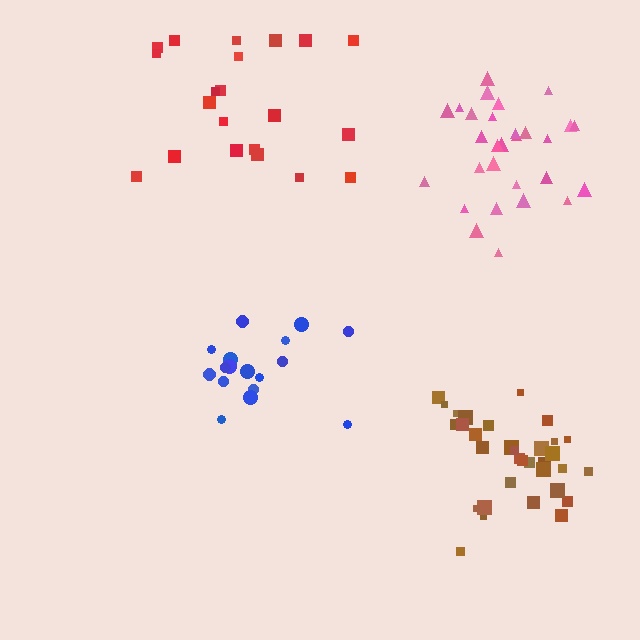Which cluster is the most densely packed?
Brown.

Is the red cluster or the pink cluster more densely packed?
Pink.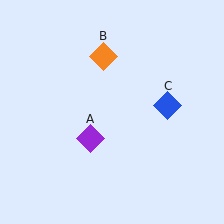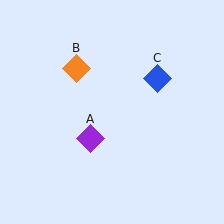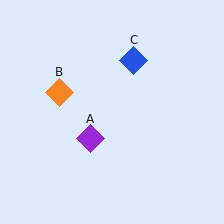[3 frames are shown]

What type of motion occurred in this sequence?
The orange diamond (object B), blue diamond (object C) rotated counterclockwise around the center of the scene.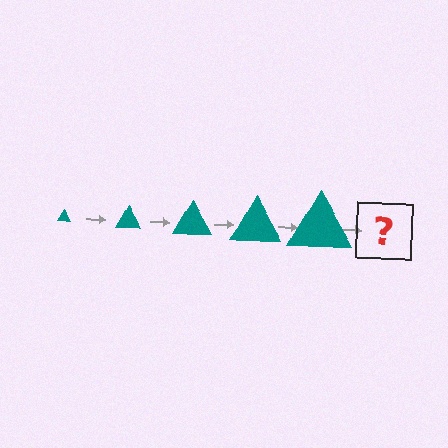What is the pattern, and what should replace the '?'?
The pattern is that the triangle gets progressively larger each step. The '?' should be a teal triangle, larger than the previous one.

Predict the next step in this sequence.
The next step is a teal triangle, larger than the previous one.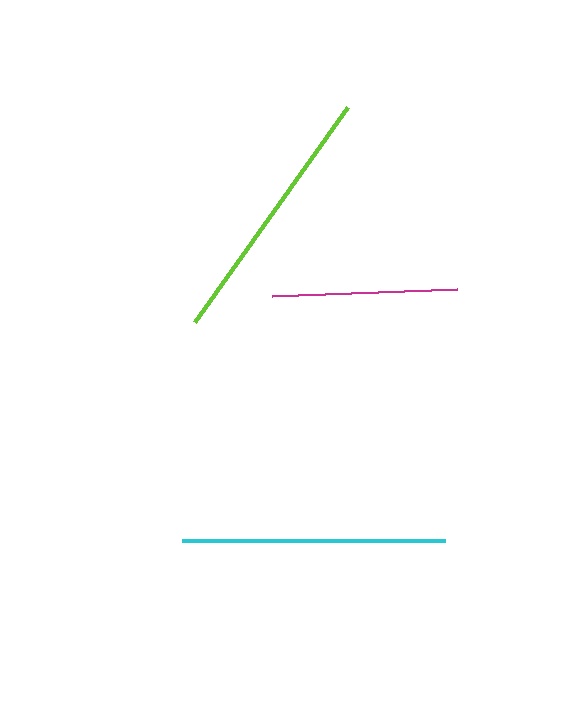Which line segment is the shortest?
The magenta line is the shortest at approximately 185 pixels.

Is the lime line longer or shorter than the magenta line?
The lime line is longer than the magenta line.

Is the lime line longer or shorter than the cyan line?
The lime line is longer than the cyan line.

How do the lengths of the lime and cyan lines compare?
The lime and cyan lines are approximately the same length.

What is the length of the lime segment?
The lime segment is approximately 264 pixels long.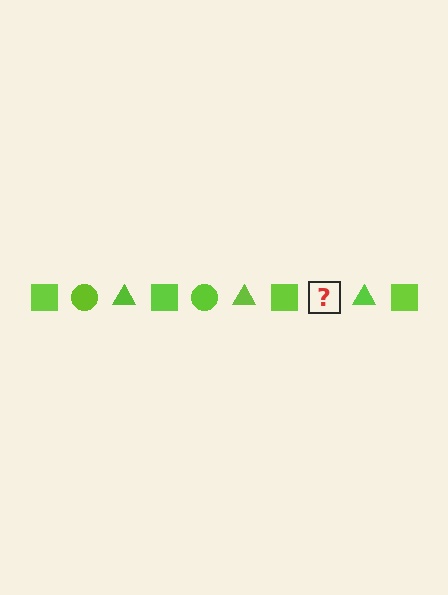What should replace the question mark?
The question mark should be replaced with a lime circle.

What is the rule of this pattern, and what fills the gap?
The rule is that the pattern cycles through square, circle, triangle shapes in lime. The gap should be filled with a lime circle.